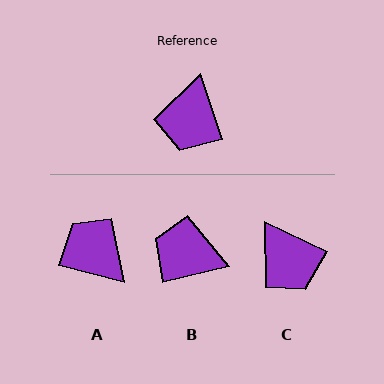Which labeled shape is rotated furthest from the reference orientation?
A, about 123 degrees away.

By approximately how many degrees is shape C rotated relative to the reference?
Approximately 47 degrees counter-clockwise.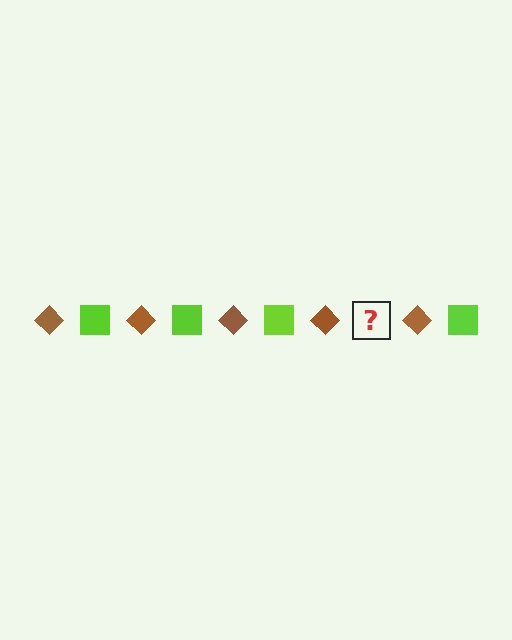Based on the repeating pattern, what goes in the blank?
The blank should be a lime square.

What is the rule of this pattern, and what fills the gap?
The rule is that the pattern alternates between brown diamond and lime square. The gap should be filled with a lime square.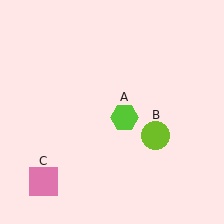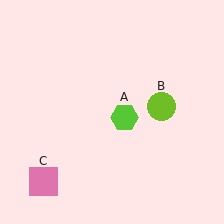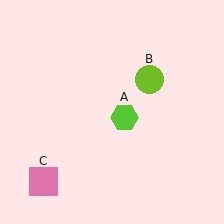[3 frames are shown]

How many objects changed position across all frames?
1 object changed position: lime circle (object B).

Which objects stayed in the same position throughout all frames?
Lime hexagon (object A) and pink square (object C) remained stationary.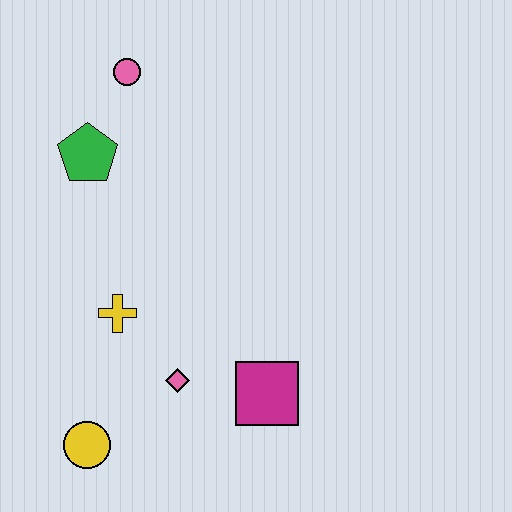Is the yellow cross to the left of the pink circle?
Yes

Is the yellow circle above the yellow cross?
No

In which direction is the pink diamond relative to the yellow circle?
The pink diamond is to the right of the yellow circle.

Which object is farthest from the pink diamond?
The pink circle is farthest from the pink diamond.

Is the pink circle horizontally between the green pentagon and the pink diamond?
Yes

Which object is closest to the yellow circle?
The pink diamond is closest to the yellow circle.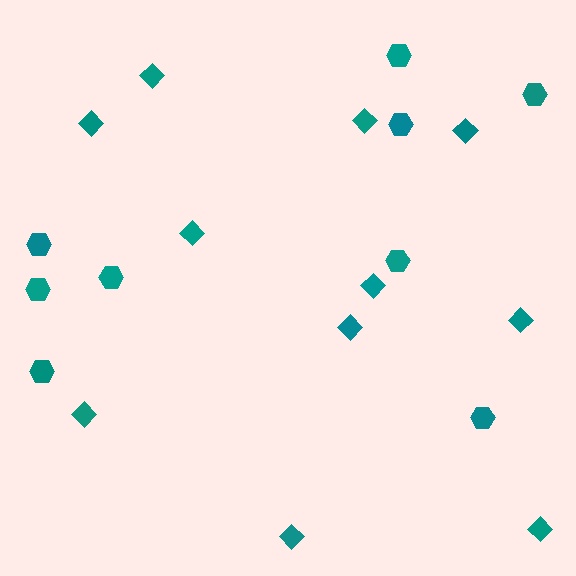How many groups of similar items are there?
There are 2 groups: one group of diamonds (11) and one group of hexagons (9).